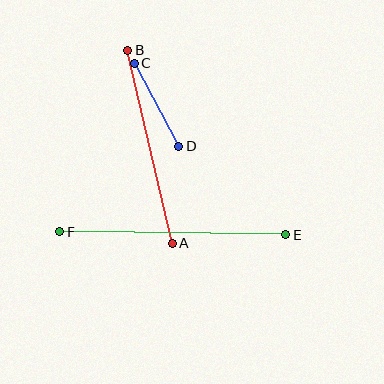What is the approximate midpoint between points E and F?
The midpoint is at approximately (173, 233) pixels.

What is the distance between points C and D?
The distance is approximately 94 pixels.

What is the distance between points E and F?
The distance is approximately 226 pixels.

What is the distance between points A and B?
The distance is approximately 198 pixels.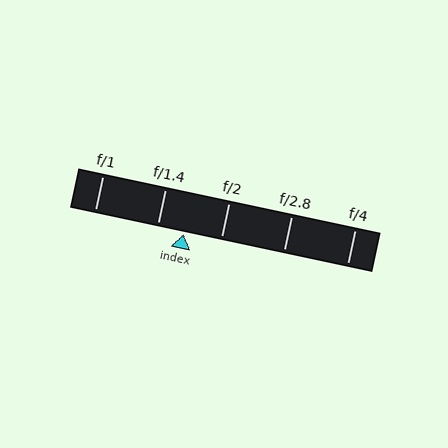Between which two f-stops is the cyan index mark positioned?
The index mark is between f/1.4 and f/2.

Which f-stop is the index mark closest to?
The index mark is closest to f/1.4.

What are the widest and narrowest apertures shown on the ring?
The widest aperture shown is f/1 and the narrowest is f/4.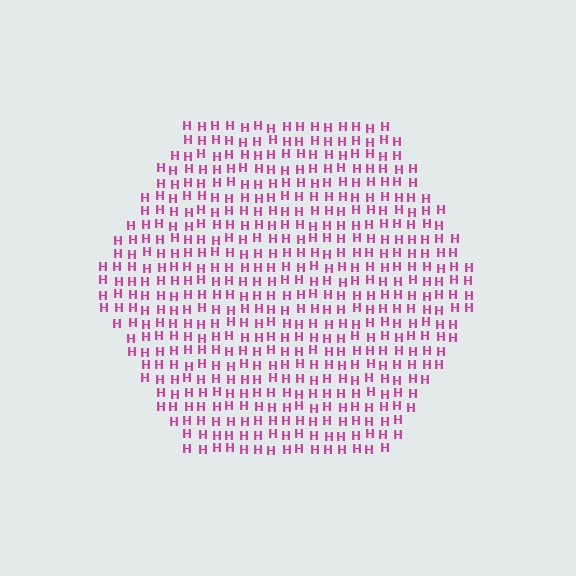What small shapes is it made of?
It is made of small letter H's.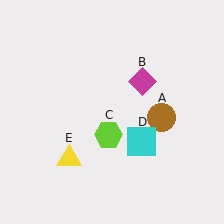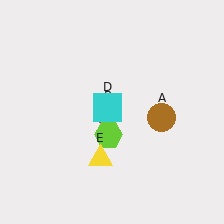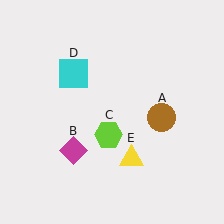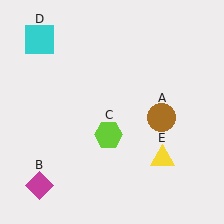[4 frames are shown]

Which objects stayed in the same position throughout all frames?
Brown circle (object A) and lime hexagon (object C) remained stationary.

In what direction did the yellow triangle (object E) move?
The yellow triangle (object E) moved right.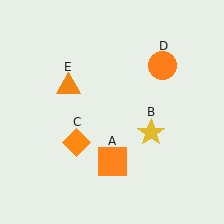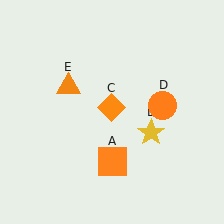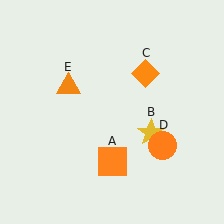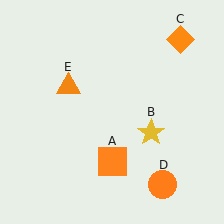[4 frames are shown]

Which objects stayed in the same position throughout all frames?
Orange square (object A) and yellow star (object B) and orange triangle (object E) remained stationary.